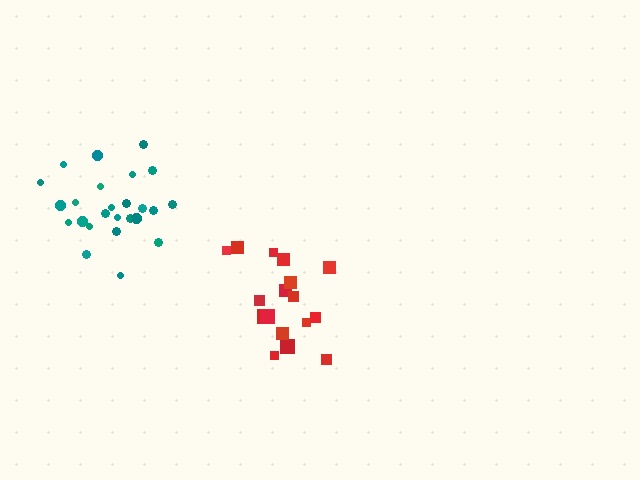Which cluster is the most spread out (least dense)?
Red.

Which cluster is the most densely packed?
Teal.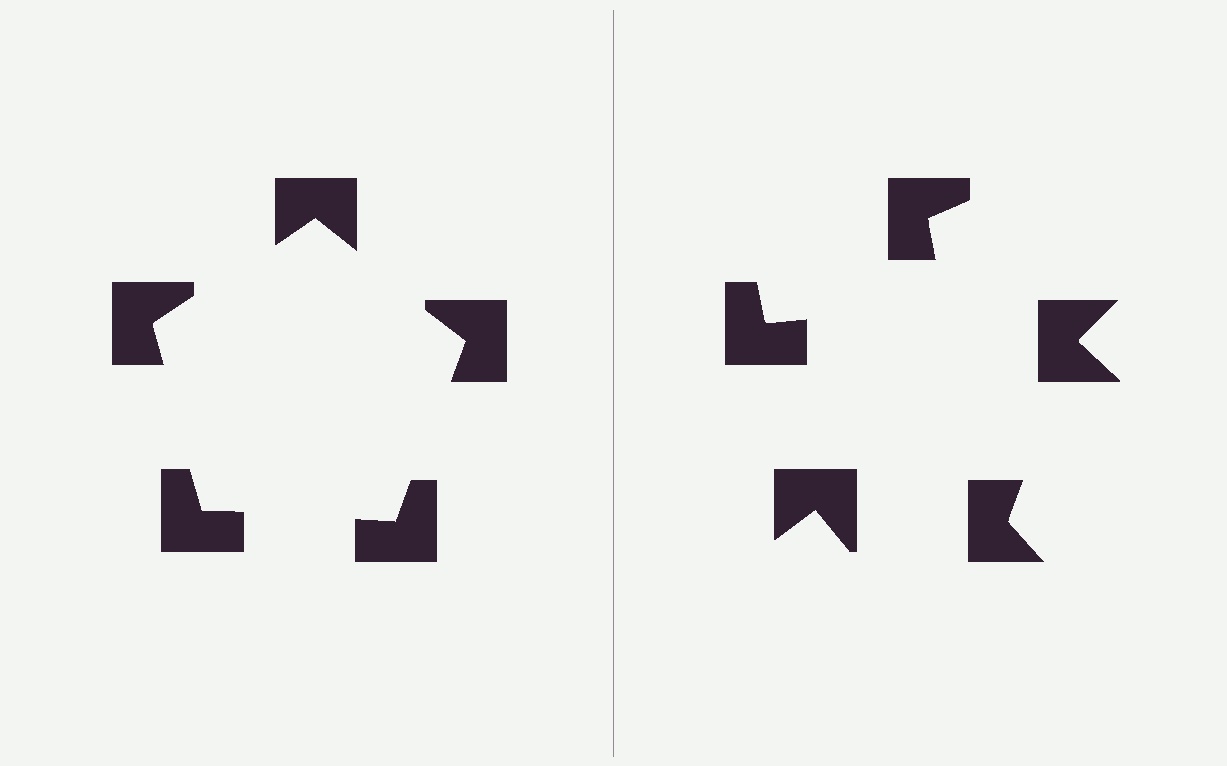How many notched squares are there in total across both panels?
10 — 5 on each side.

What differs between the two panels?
The notched squares are positioned identically on both sides; only the wedge orientations differ. On the left they align to a pentagon; on the right they are misaligned.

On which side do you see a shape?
An illusory pentagon appears on the left side. On the right side the wedge cuts are rotated, so no coherent shape forms.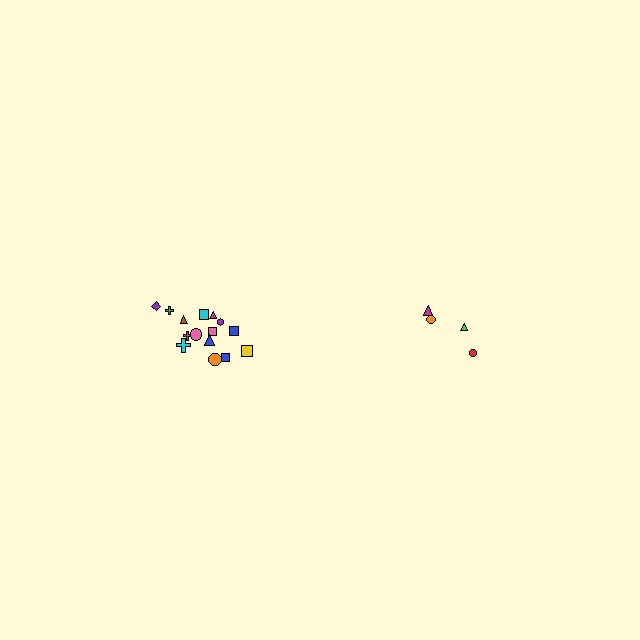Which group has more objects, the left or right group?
The left group.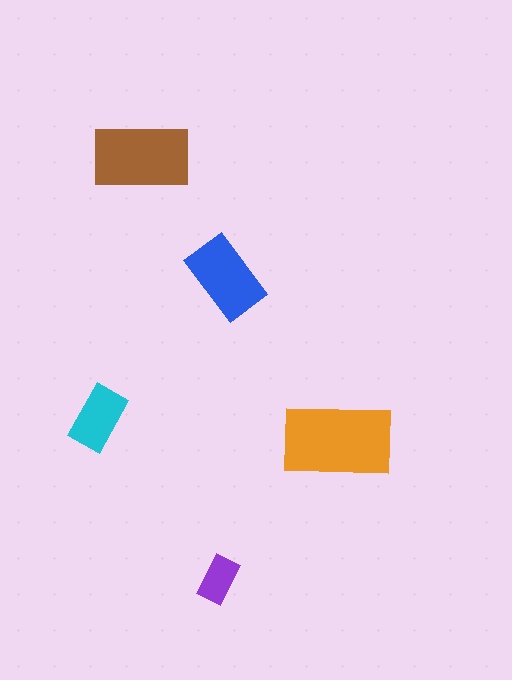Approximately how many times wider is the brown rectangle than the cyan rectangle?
About 1.5 times wider.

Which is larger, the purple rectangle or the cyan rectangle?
The cyan one.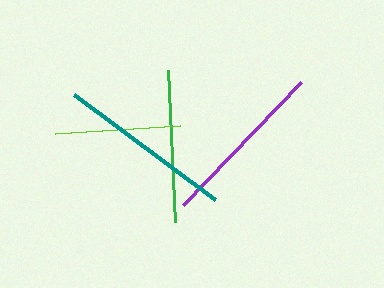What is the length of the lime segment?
The lime segment is approximately 125 pixels long.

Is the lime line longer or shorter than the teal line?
The teal line is longer than the lime line.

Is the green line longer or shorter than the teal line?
The teal line is longer than the green line.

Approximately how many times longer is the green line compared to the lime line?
The green line is approximately 1.2 times the length of the lime line.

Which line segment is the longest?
The teal line is the longest at approximately 176 pixels.